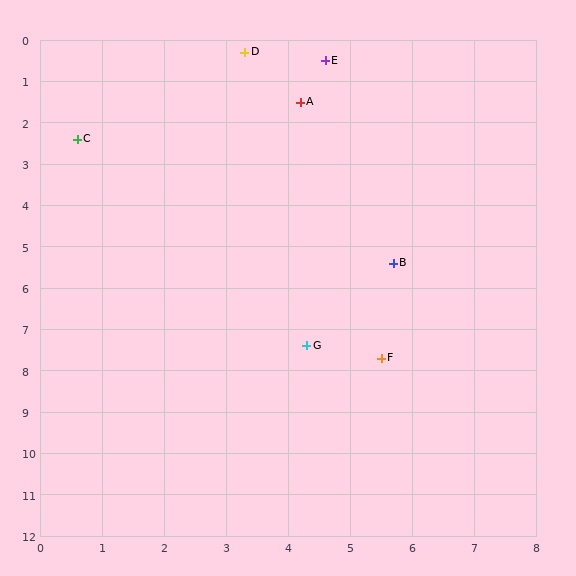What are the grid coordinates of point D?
Point D is at approximately (3.3, 0.3).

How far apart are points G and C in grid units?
Points G and C are about 6.2 grid units apart.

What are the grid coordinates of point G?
Point G is at approximately (4.3, 7.4).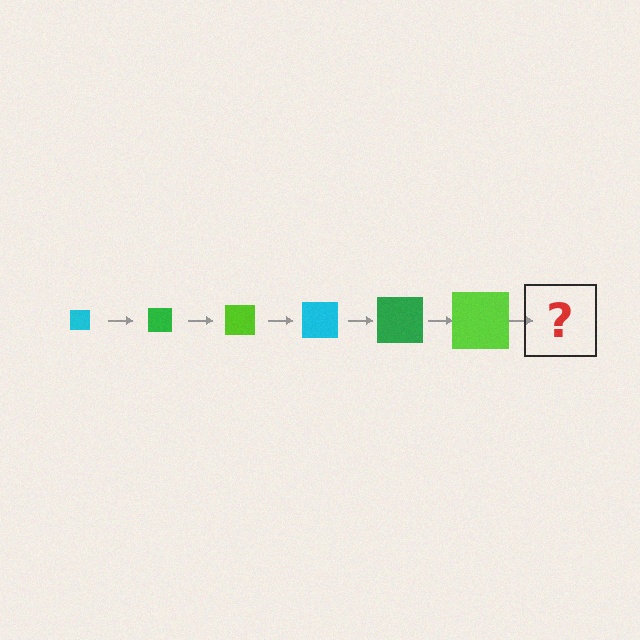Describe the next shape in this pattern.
It should be a cyan square, larger than the previous one.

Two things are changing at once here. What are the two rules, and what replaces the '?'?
The two rules are that the square grows larger each step and the color cycles through cyan, green, and lime. The '?' should be a cyan square, larger than the previous one.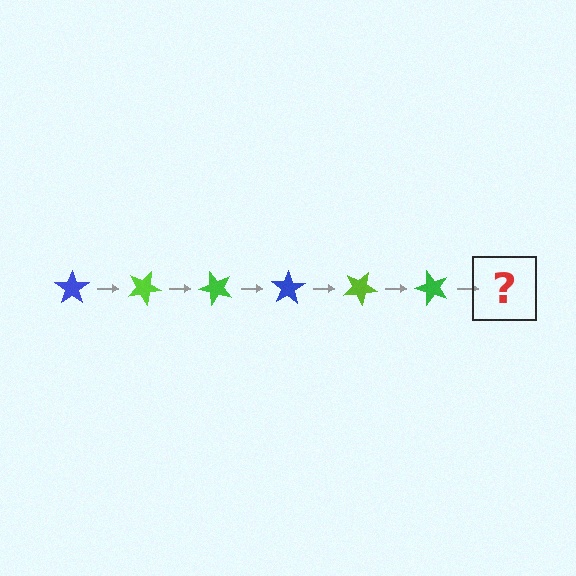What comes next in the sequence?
The next element should be a blue star, rotated 150 degrees from the start.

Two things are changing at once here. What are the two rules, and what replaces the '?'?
The two rules are that it rotates 25 degrees each step and the color cycles through blue, lime, and green. The '?' should be a blue star, rotated 150 degrees from the start.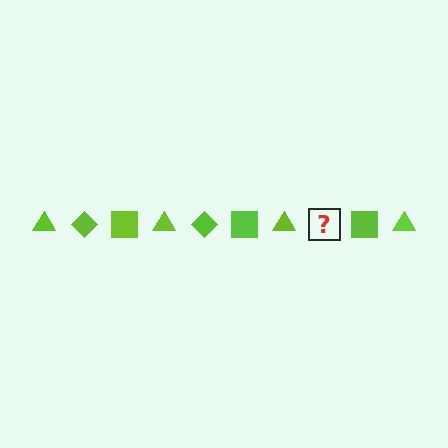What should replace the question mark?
The question mark should be replaced with a lime diamond.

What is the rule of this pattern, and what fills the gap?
The rule is that the pattern cycles through triangle, diamond, square shapes in lime. The gap should be filled with a lime diamond.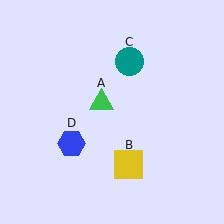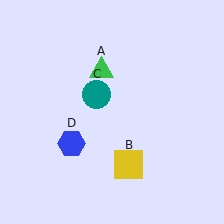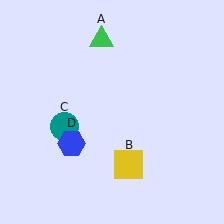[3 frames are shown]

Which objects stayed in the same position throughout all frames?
Yellow square (object B) and blue hexagon (object D) remained stationary.